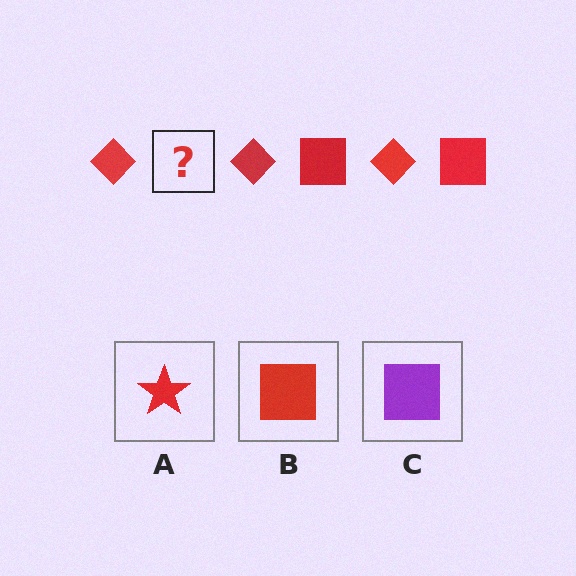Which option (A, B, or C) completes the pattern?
B.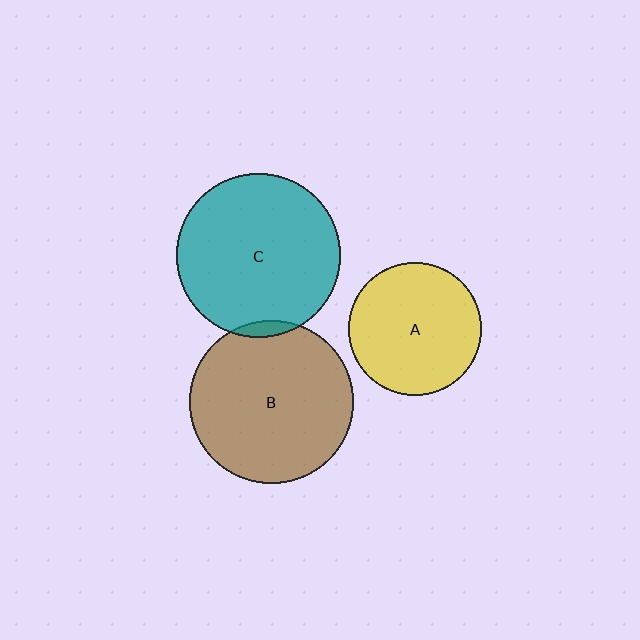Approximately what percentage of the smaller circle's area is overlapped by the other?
Approximately 5%.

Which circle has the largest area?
Circle C (teal).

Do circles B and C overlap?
Yes.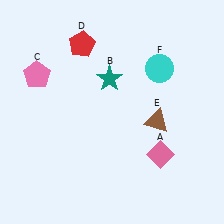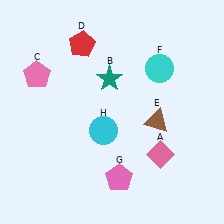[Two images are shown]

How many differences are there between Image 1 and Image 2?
There are 2 differences between the two images.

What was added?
A pink pentagon (G), a cyan circle (H) were added in Image 2.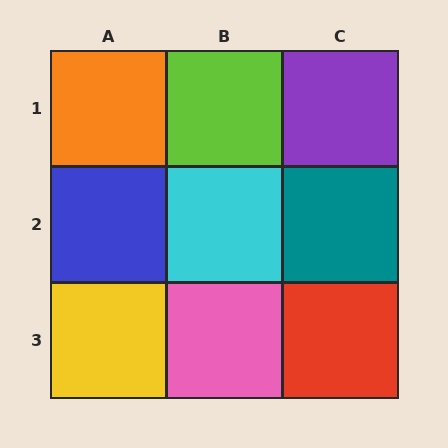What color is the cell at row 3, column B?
Pink.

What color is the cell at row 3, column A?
Yellow.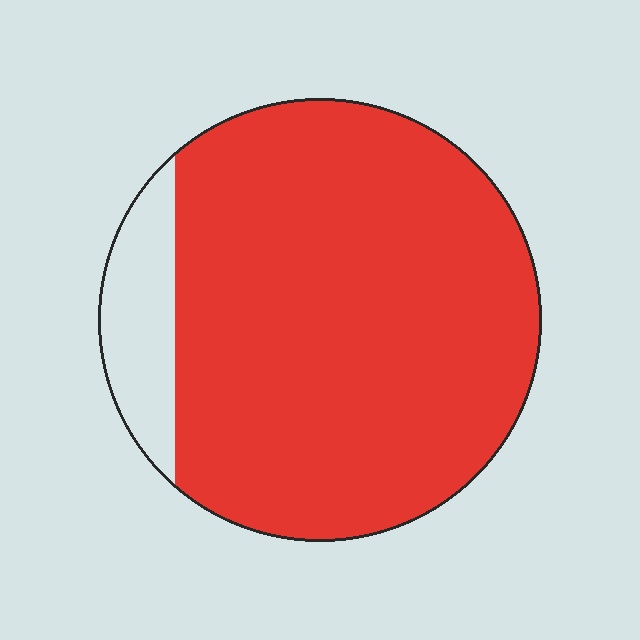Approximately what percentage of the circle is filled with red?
Approximately 90%.